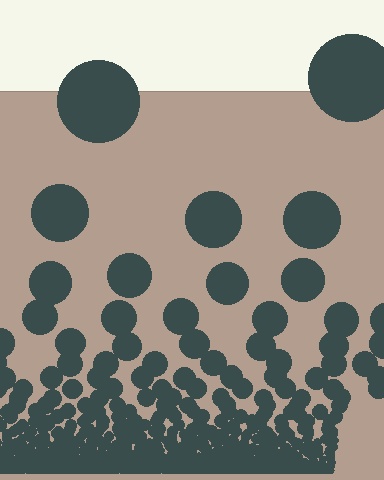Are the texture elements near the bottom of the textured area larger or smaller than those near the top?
Smaller. The gradient is inverted — elements near the bottom are smaller and denser.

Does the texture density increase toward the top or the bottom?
Density increases toward the bottom.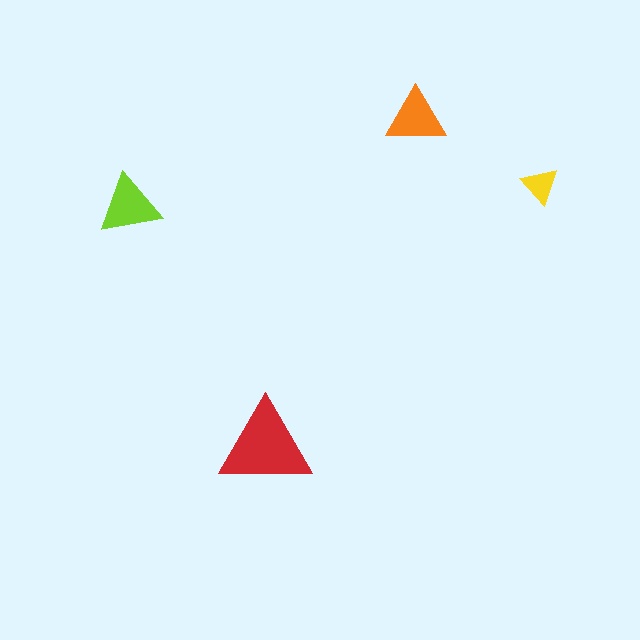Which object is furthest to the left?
The lime triangle is leftmost.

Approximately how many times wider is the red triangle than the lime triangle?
About 1.5 times wider.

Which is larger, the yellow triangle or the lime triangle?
The lime one.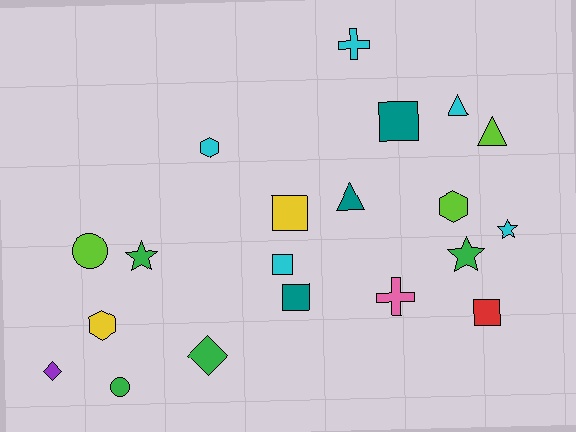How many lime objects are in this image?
There are 3 lime objects.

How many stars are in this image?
There are 3 stars.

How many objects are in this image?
There are 20 objects.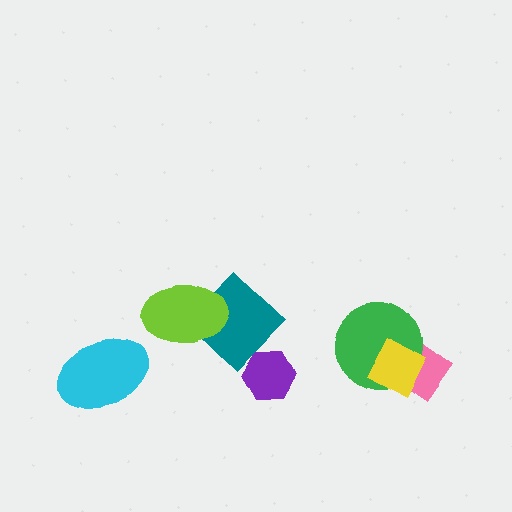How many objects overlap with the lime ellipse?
1 object overlaps with the lime ellipse.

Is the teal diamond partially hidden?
Yes, it is partially covered by another shape.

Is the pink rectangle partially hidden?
Yes, it is partially covered by another shape.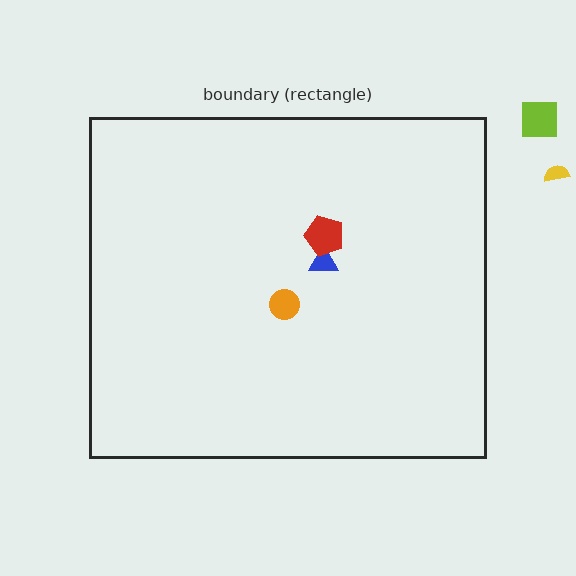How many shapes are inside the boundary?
3 inside, 2 outside.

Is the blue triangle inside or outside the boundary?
Inside.